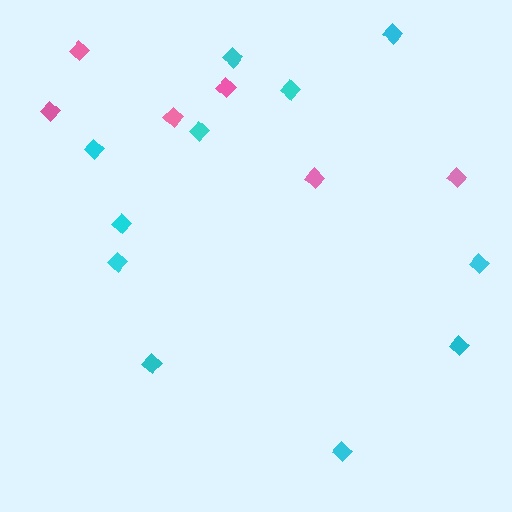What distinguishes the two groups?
There are 2 groups: one group of pink diamonds (6) and one group of cyan diamonds (11).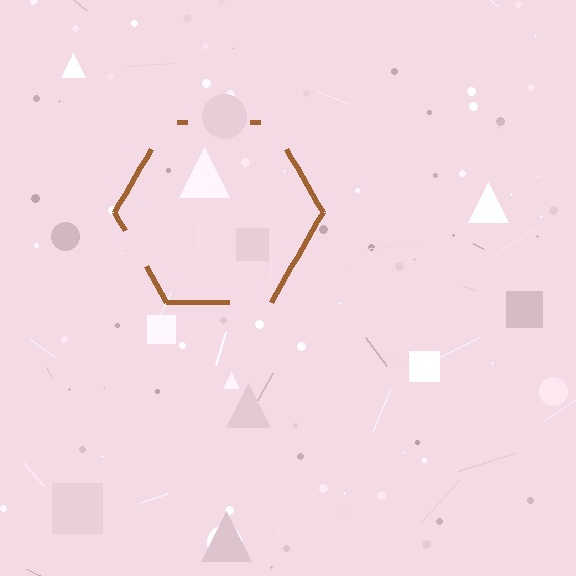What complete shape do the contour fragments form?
The contour fragments form a hexagon.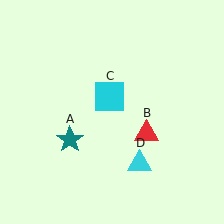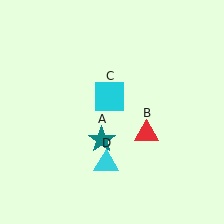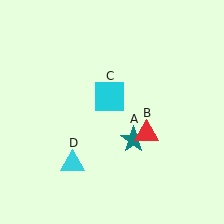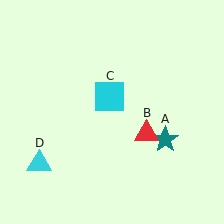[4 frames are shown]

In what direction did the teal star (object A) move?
The teal star (object A) moved right.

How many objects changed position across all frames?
2 objects changed position: teal star (object A), cyan triangle (object D).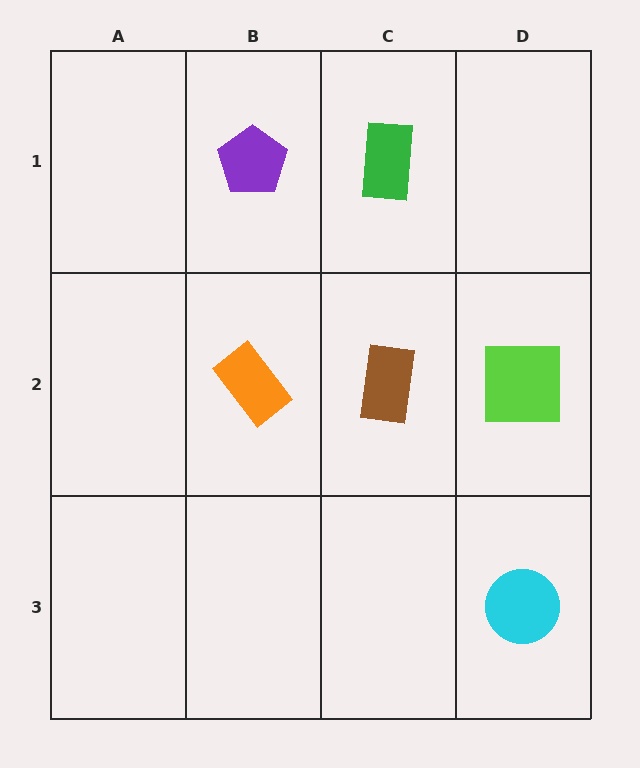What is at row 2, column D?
A lime square.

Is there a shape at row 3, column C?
No, that cell is empty.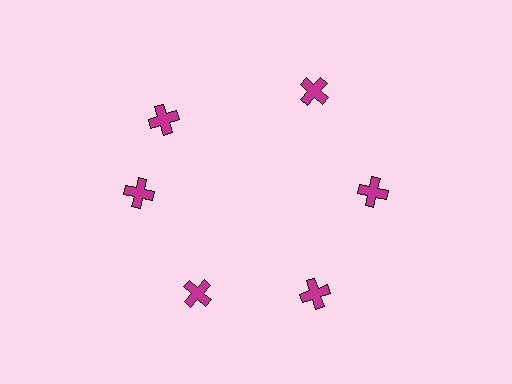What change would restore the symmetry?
The symmetry would be restored by rotating it back into even spacing with its neighbors so that all 6 crosses sit at equal angles and equal distance from the center.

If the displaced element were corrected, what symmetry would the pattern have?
It would have 6-fold rotational symmetry — the pattern would map onto itself every 60 degrees.